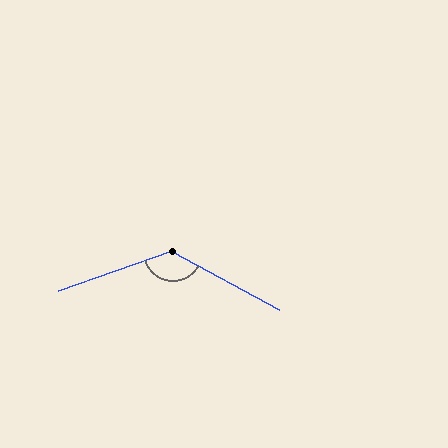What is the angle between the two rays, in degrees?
Approximately 132 degrees.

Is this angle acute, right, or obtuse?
It is obtuse.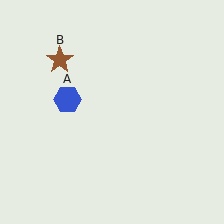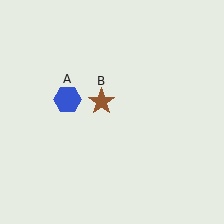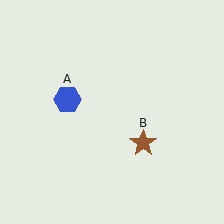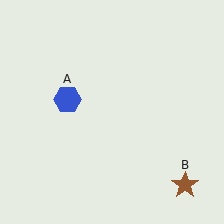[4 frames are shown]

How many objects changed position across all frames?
1 object changed position: brown star (object B).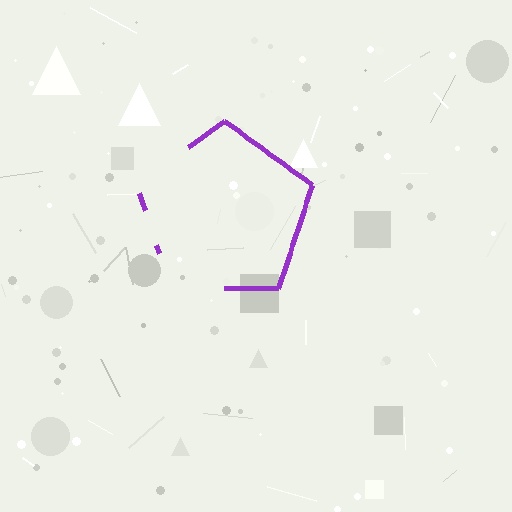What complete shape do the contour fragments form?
The contour fragments form a pentagon.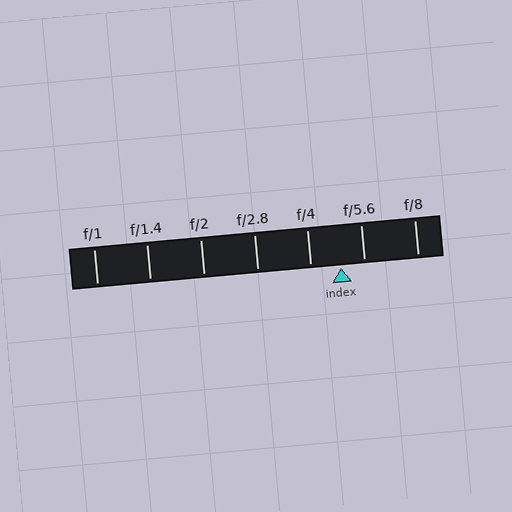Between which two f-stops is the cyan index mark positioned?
The index mark is between f/4 and f/5.6.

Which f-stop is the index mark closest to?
The index mark is closest to f/5.6.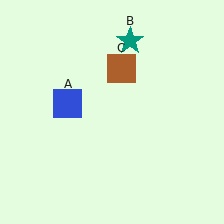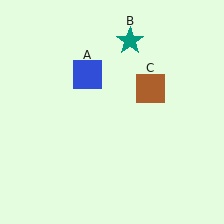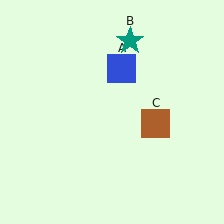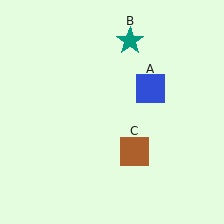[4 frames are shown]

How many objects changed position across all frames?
2 objects changed position: blue square (object A), brown square (object C).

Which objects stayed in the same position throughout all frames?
Teal star (object B) remained stationary.